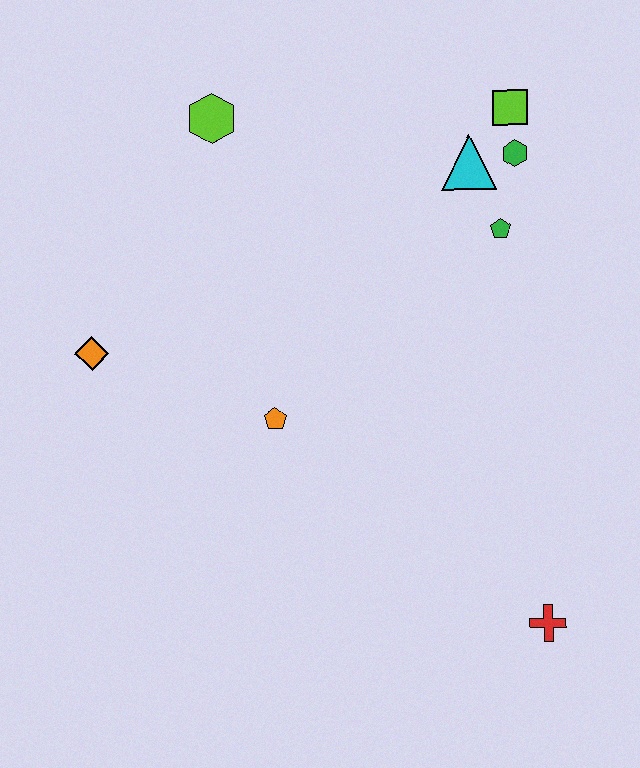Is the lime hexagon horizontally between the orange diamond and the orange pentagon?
Yes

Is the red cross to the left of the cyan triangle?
No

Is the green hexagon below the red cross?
No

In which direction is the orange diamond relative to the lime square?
The orange diamond is to the left of the lime square.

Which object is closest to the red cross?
The orange pentagon is closest to the red cross.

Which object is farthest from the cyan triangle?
The red cross is farthest from the cyan triangle.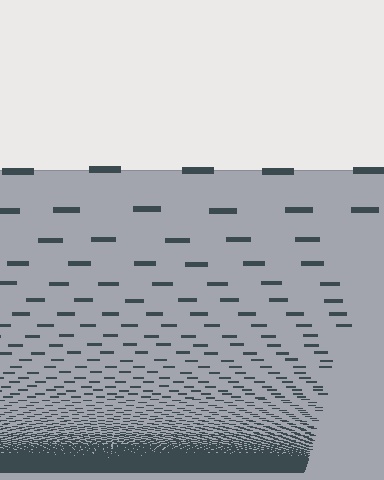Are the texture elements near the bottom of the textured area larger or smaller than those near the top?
Smaller. The gradient is inverted — elements near the bottom are smaller and denser.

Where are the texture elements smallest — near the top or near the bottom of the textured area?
Near the bottom.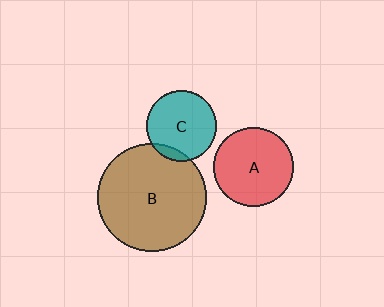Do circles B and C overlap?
Yes.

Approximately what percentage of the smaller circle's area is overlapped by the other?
Approximately 10%.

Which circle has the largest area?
Circle B (brown).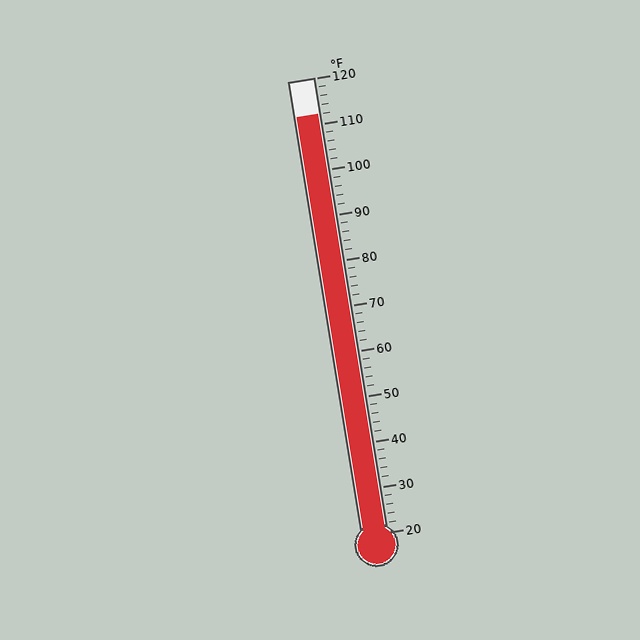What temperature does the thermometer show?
The thermometer shows approximately 112°F.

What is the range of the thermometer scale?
The thermometer scale ranges from 20°F to 120°F.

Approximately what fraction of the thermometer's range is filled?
The thermometer is filled to approximately 90% of its range.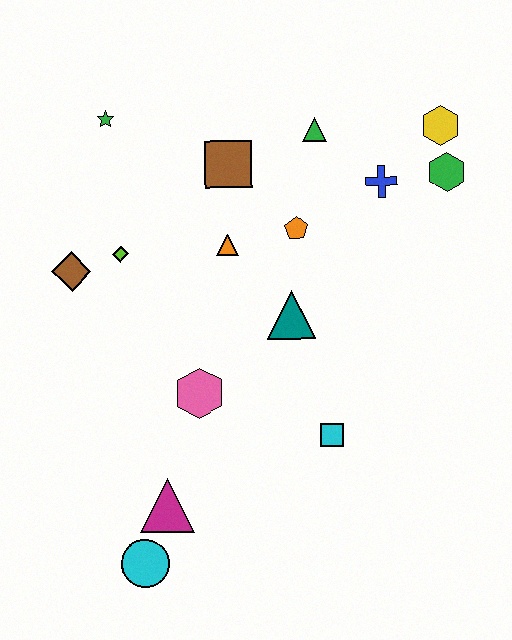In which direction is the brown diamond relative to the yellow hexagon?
The brown diamond is to the left of the yellow hexagon.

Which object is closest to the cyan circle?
The magenta triangle is closest to the cyan circle.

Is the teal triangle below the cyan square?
No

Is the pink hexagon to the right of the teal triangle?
No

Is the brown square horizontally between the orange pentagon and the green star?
Yes